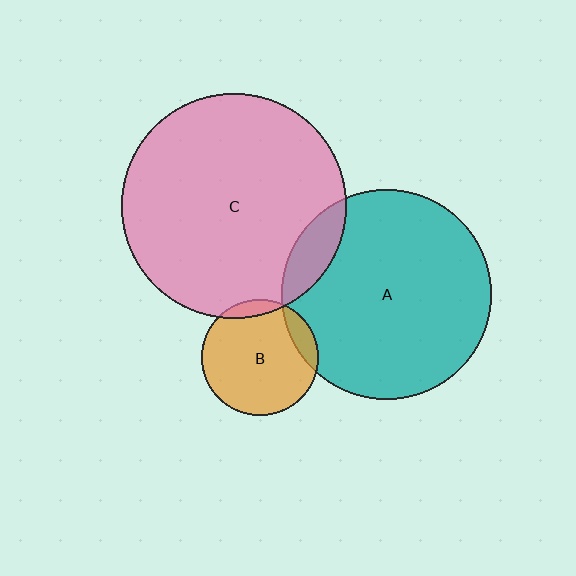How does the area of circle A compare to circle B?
Approximately 3.3 times.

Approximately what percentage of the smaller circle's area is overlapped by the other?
Approximately 10%.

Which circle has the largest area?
Circle C (pink).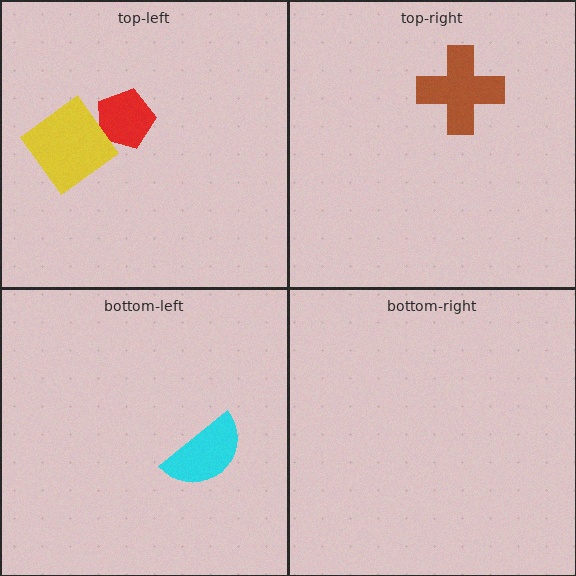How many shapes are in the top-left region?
2.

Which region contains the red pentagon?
The top-left region.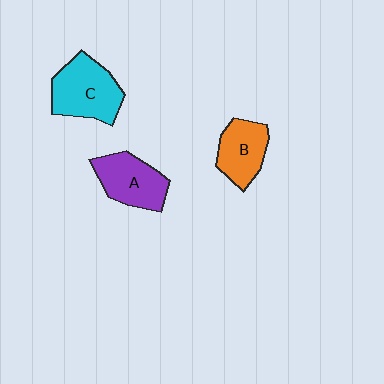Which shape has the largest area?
Shape C (cyan).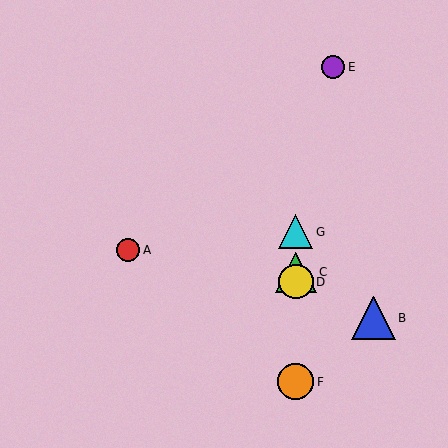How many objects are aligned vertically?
4 objects (C, D, F, G) are aligned vertically.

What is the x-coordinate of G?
Object G is at x≈296.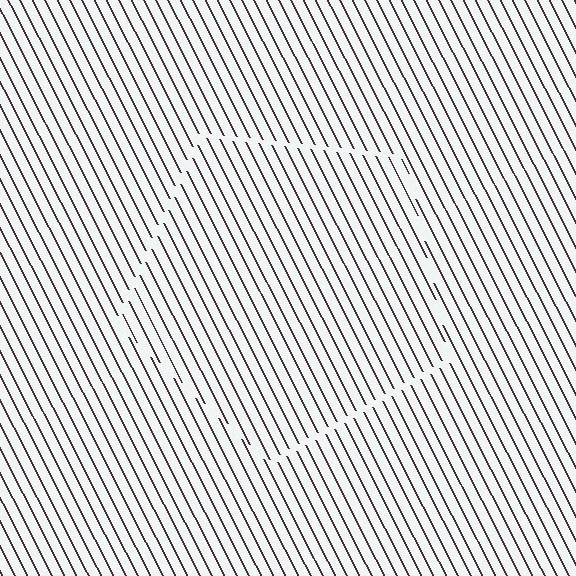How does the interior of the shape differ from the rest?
The interior of the shape contains the same grating, shifted by half a period — the contour is defined by the phase discontinuity where line-ends from the inner and outer gratings abut.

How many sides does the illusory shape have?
5 sides — the line-ends trace a pentagon.